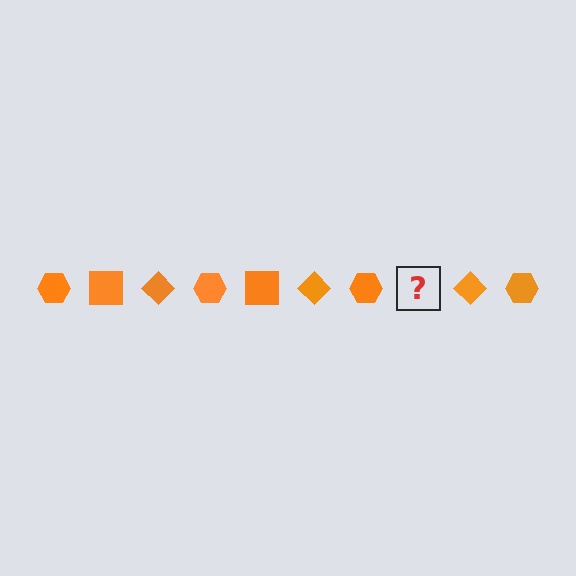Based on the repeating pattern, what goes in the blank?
The blank should be an orange square.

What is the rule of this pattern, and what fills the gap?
The rule is that the pattern cycles through hexagon, square, diamond shapes in orange. The gap should be filled with an orange square.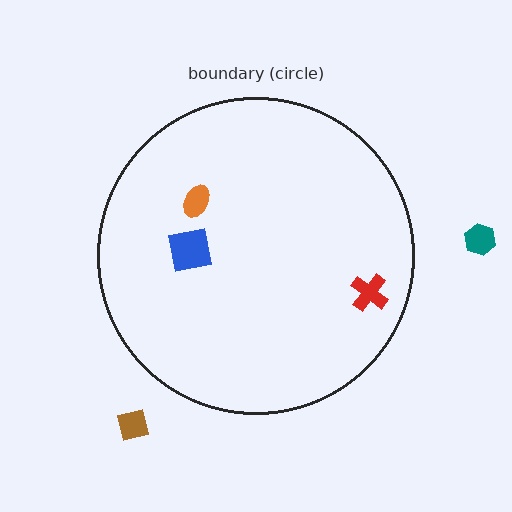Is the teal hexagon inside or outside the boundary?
Outside.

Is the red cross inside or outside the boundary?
Inside.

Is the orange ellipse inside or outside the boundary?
Inside.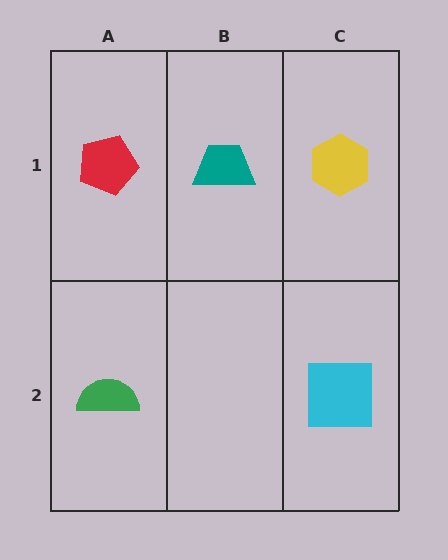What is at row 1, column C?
A yellow hexagon.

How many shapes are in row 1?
3 shapes.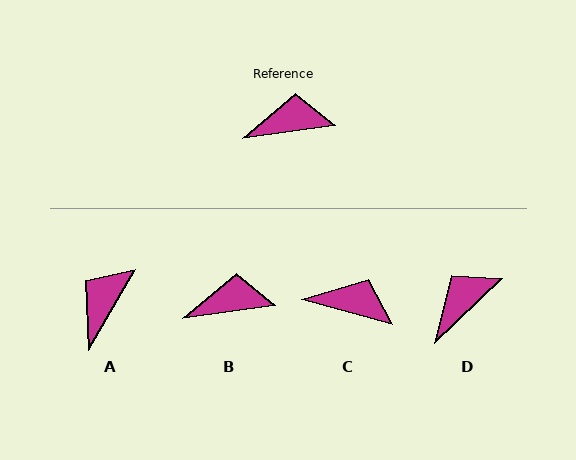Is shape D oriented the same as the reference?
No, it is off by about 36 degrees.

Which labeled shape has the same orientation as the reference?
B.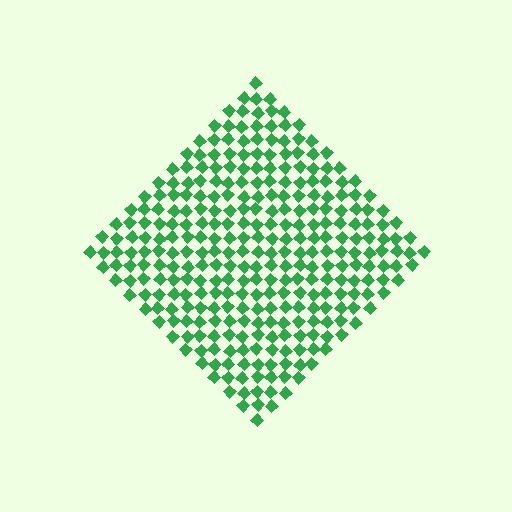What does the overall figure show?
The overall figure shows a diamond.